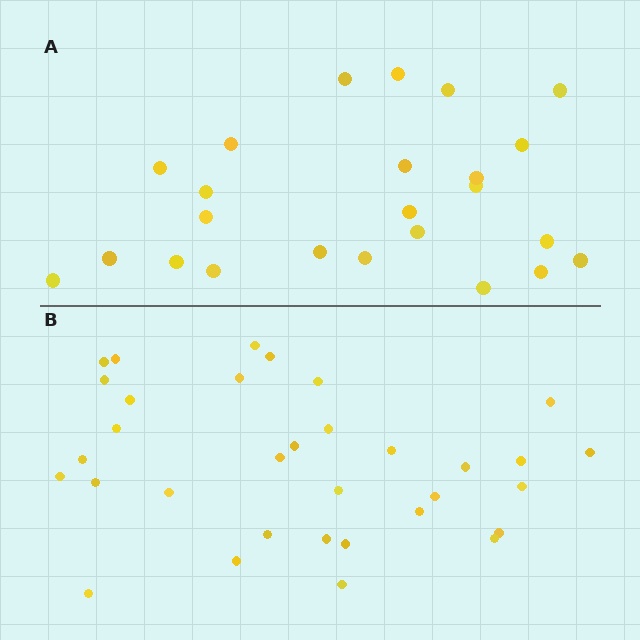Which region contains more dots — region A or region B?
Region B (the bottom region) has more dots.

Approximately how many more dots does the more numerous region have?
Region B has roughly 8 or so more dots than region A.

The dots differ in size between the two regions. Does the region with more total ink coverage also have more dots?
No. Region A has more total ink coverage because its dots are larger, but region B actually contains more individual dots. Total area can be misleading — the number of items is what matters here.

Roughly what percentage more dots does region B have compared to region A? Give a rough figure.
About 40% more.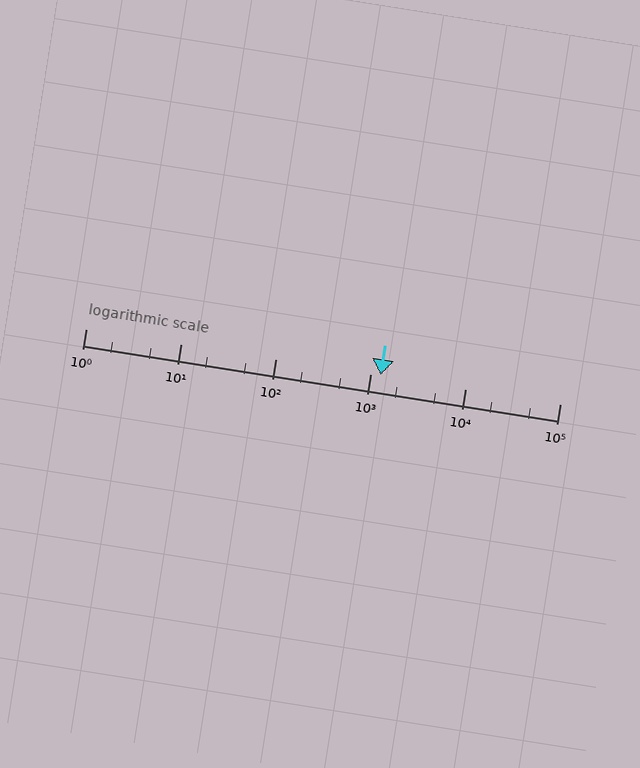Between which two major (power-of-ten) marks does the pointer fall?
The pointer is between 1000 and 10000.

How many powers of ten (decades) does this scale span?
The scale spans 5 decades, from 1 to 100000.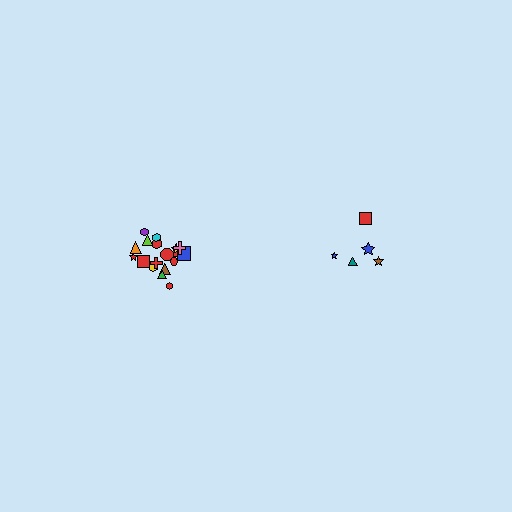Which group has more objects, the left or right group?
The left group.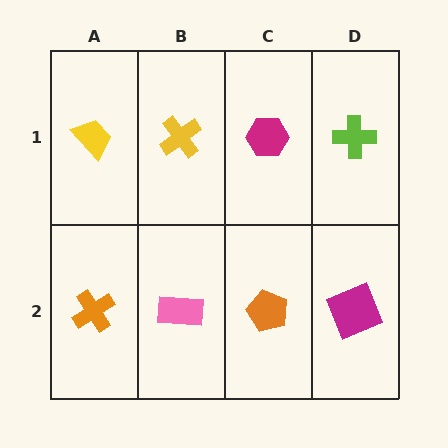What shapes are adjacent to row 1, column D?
A magenta square (row 2, column D), a magenta hexagon (row 1, column C).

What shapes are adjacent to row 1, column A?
An orange cross (row 2, column A), a yellow cross (row 1, column B).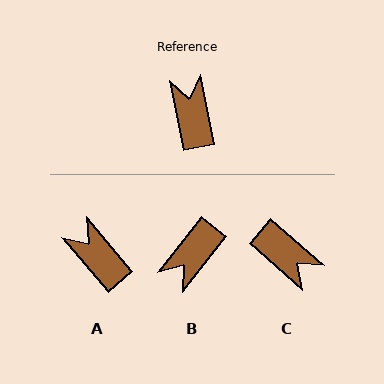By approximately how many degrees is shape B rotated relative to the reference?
Approximately 130 degrees counter-clockwise.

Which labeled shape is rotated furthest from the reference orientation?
C, about 143 degrees away.